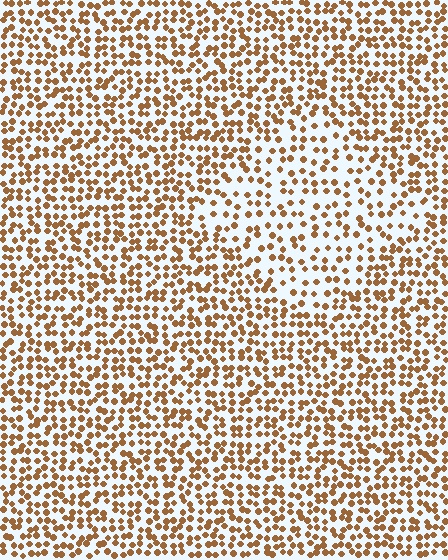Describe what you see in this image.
The image contains small brown elements arranged at two different densities. A diamond-shaped region is visible where the elements are less densely packed than the surrounding area.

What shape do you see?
I see a diamond.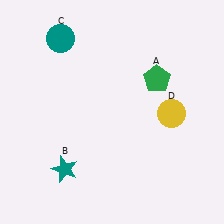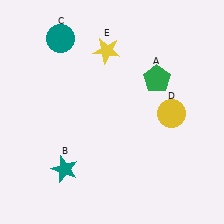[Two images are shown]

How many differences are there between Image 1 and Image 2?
There is 1 difference between the two images.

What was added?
A yellow star (E) was added in Image 2.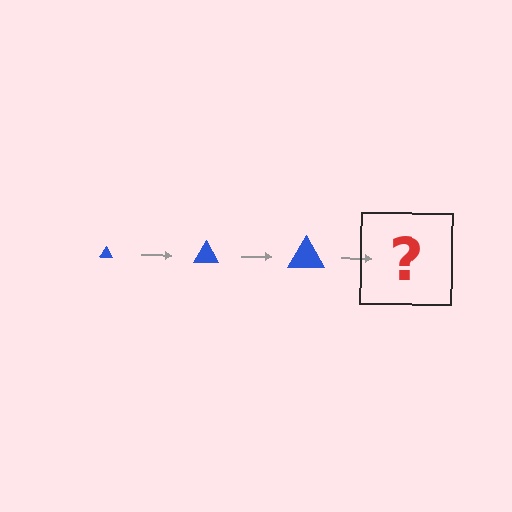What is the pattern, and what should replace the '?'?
The pattern is that the triangle gets progressively larger each step. The '?' should be a blue triangle, larger than the previous one.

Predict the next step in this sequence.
The next step is a blue triangle, larger than the previous one.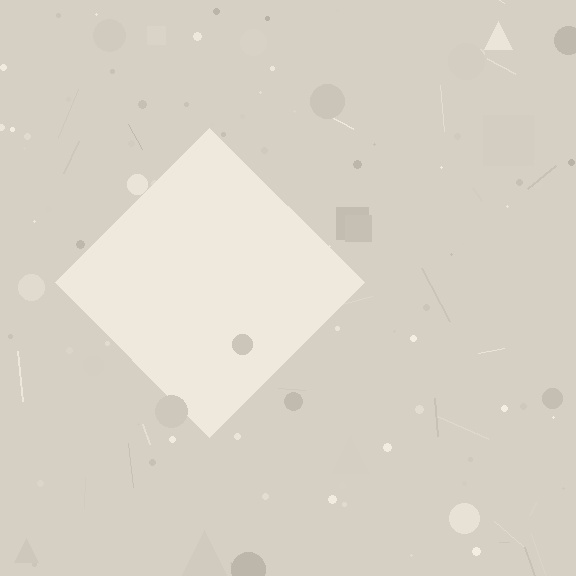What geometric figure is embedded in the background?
A diamond is embedded in the background.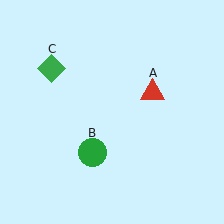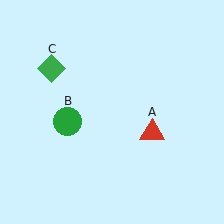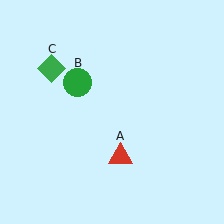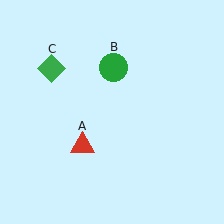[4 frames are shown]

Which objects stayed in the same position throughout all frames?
Green diamond (object C) remained stationary.